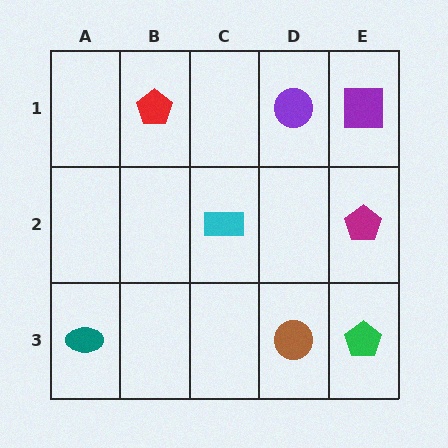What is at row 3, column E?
A green pentagon.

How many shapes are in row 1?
3 shapes.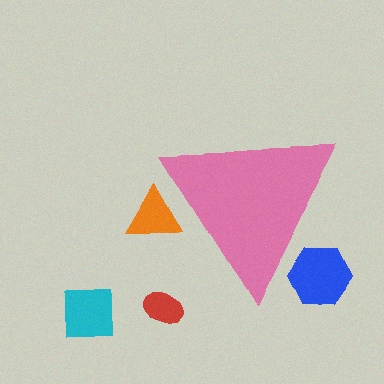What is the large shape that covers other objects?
A pink triangle.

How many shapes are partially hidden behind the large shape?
2 shapes are partially hidden.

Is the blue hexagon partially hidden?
Yes, the blue hexagon is partially hidden behind the pink triangle.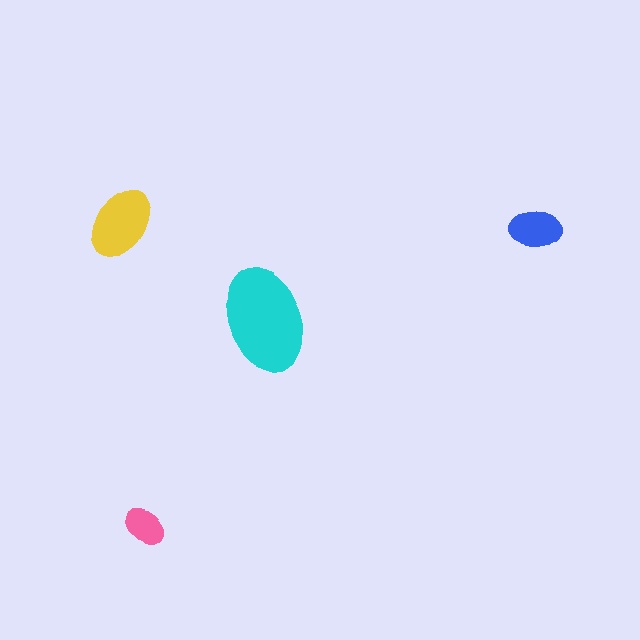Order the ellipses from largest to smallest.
the cyan one, the yellow one, the blue one, the pink one.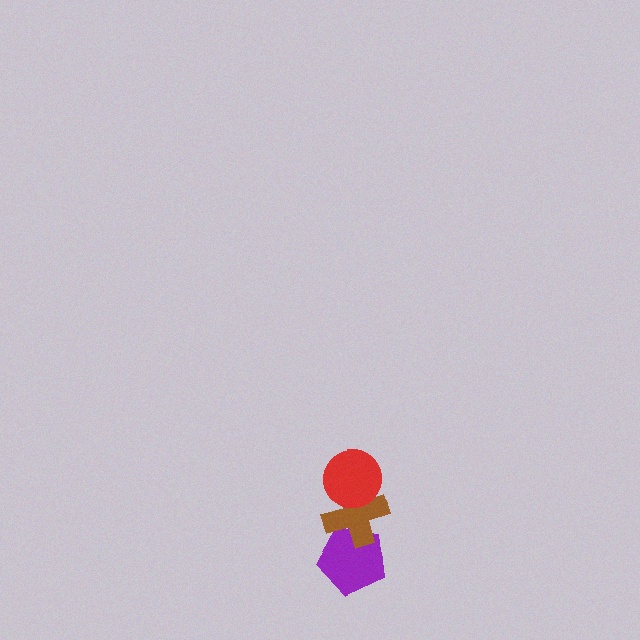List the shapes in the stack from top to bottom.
From top to bottom: the red circle, the brown cross, the purple pentagon.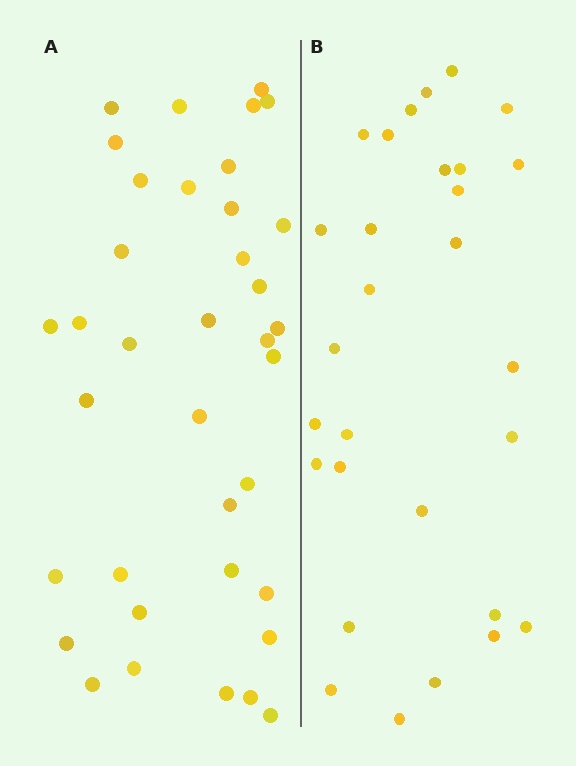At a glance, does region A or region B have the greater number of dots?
Region A (the left region) has more dots.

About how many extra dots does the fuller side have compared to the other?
Region A has roughly 8 or so more dots than region B.